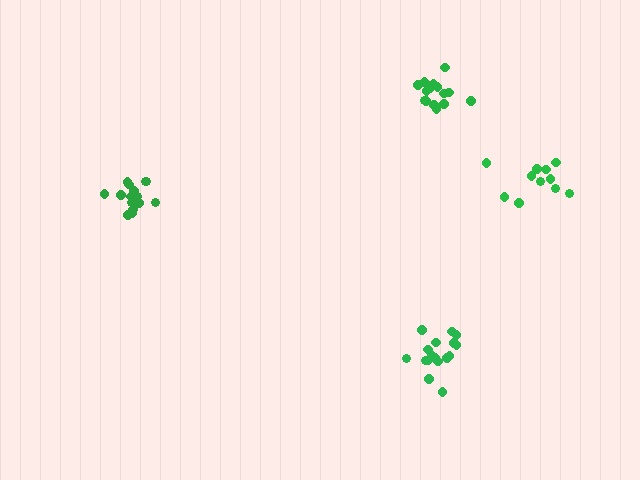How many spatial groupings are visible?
There are 4 spatial groupings.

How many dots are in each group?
Group 1: 11 dots, Group 2: 17 dots, Group 3: 17 dots, Group 4: 16 dots (61 total).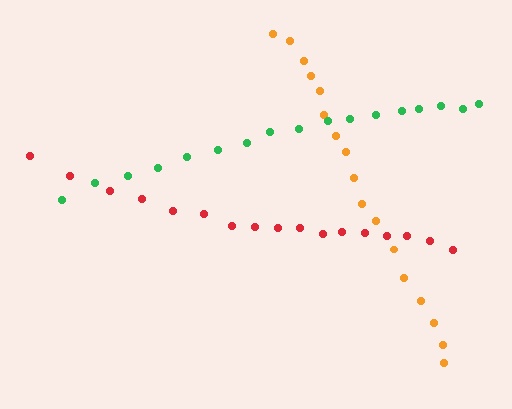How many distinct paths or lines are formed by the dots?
There are 3 distinct paths.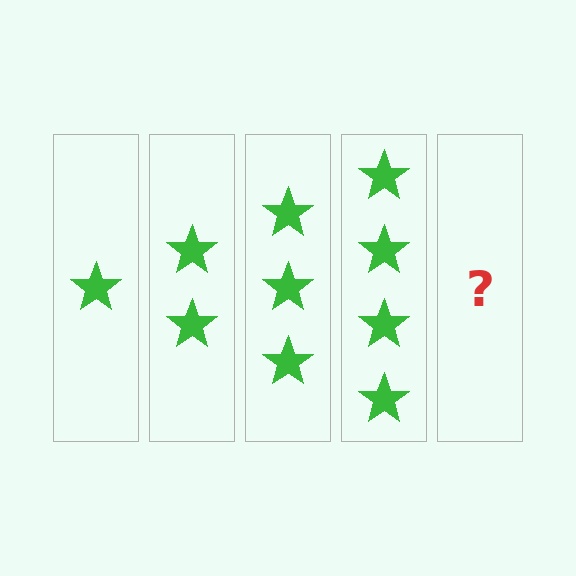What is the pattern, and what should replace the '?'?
The pattern is that each step adds one more star. The '?' should be 5 stars.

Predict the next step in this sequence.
The next step is 5 stars.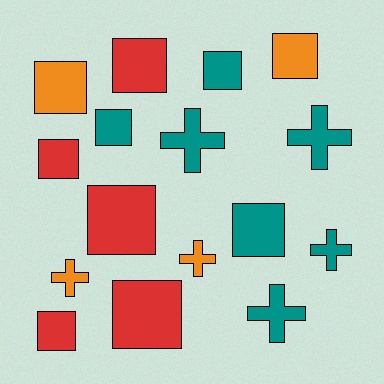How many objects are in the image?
There are 16 objects.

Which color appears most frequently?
Teal, with 7 objects.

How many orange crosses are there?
There are 2 orange crosses.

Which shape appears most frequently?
Square, with 10 objects.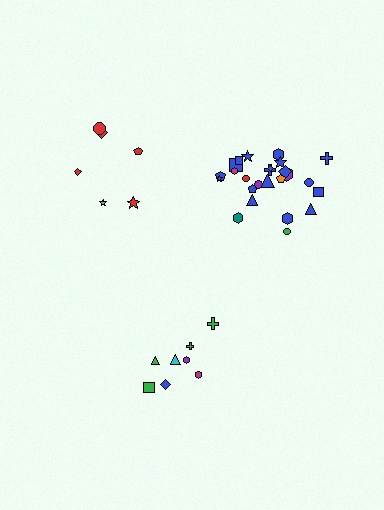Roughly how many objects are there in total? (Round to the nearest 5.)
Roughly 40 objects in total.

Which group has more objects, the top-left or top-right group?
The top-right group.